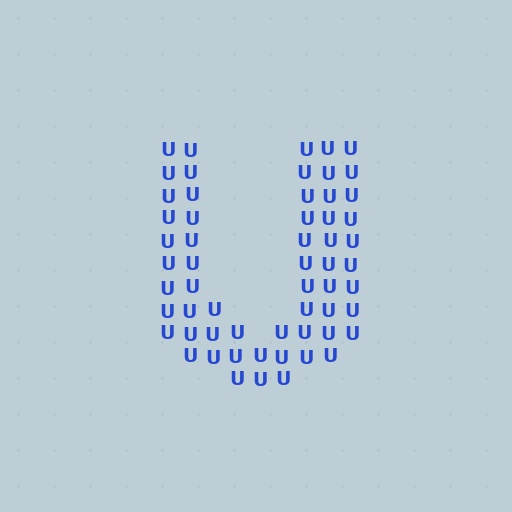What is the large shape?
The large shape is the letter U.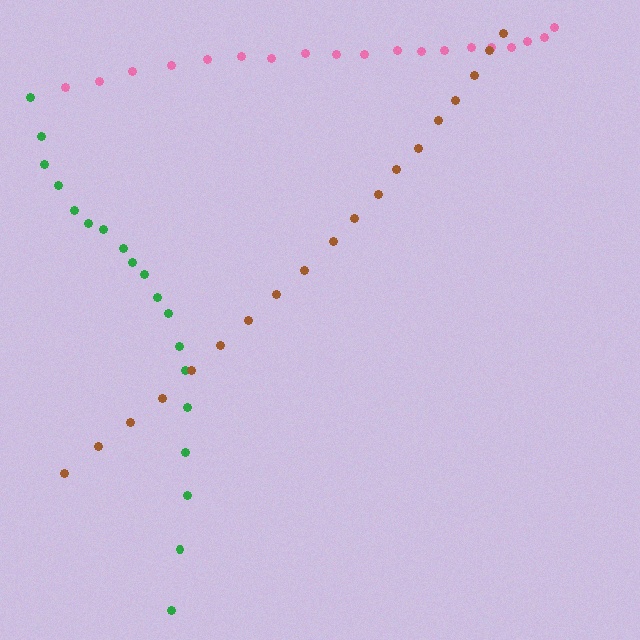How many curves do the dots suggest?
There are 3 distinct paths.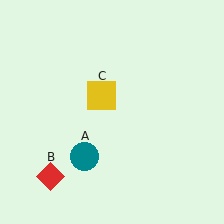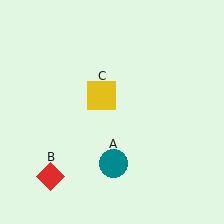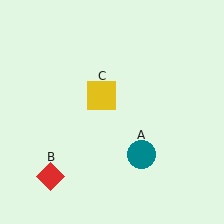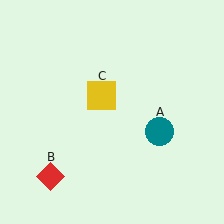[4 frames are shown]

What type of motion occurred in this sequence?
The teal circle (object A) rotated counterclockwise around the center of the scene.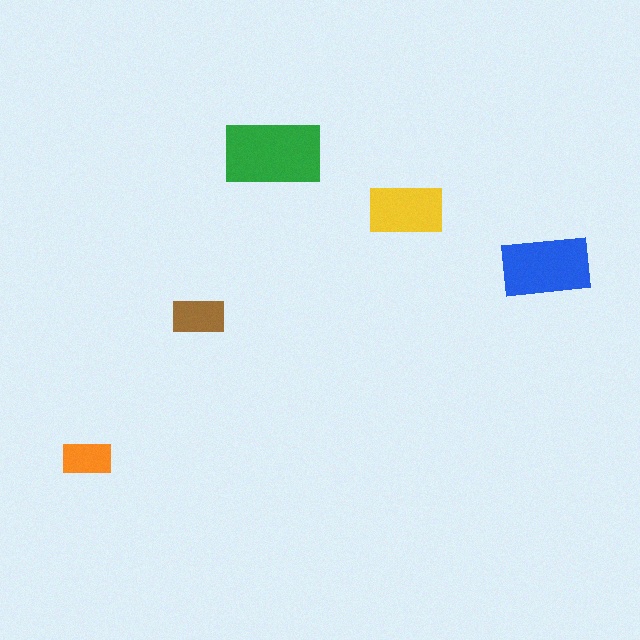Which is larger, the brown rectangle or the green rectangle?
The green one.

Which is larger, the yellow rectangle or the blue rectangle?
The blue one.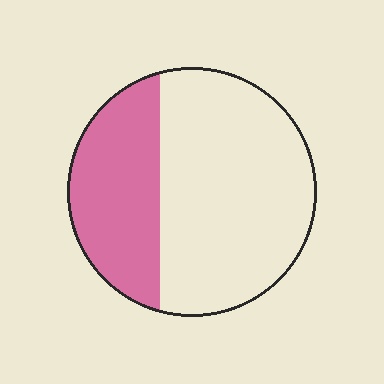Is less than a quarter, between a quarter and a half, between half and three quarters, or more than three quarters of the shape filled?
Between a quarter and a half.